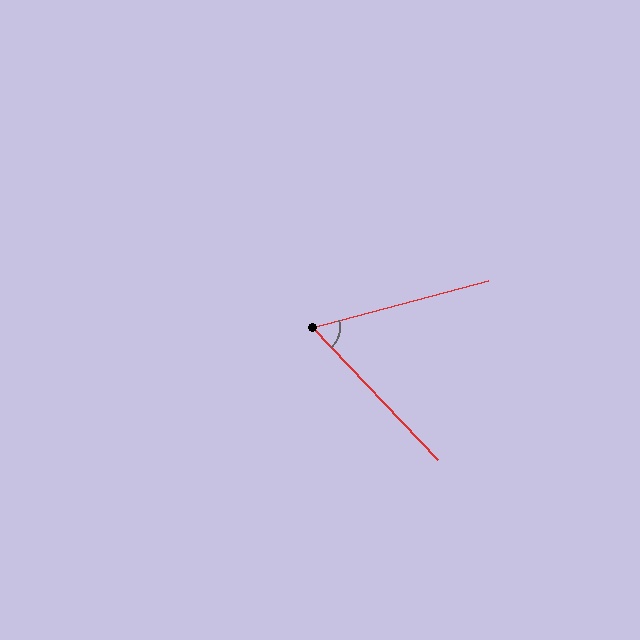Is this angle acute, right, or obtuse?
It is acute.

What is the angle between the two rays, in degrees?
Approximately 61 degrees.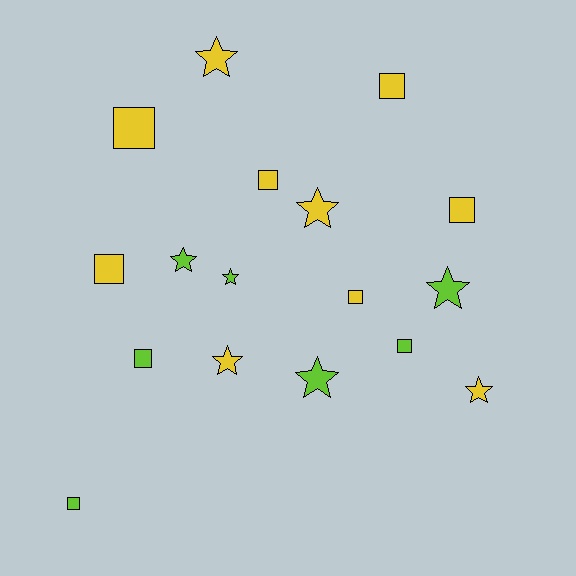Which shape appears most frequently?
Square, with 9 objects.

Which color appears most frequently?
Yellow, with 10 objects.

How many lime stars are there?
There are 4 lime stars.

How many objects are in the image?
There are 17 objects.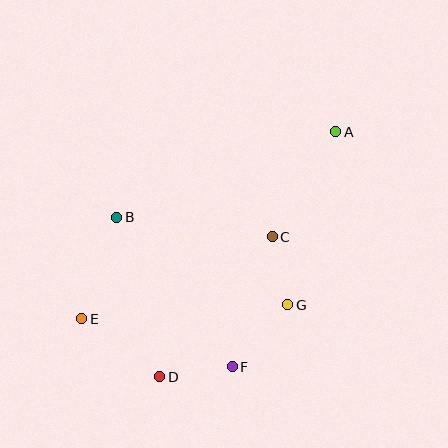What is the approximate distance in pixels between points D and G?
The distance between D and G is approximately 147 pixels.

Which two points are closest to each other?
Points C and G are closest to each other.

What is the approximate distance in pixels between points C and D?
The distance between C and D is approximately 179 pixels.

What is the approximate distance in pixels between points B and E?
The distance between B and E is approximately 107 pixels.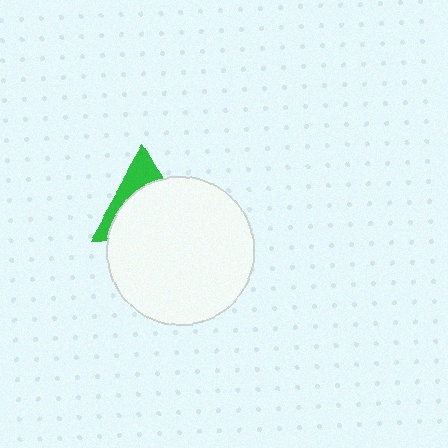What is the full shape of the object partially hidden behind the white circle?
The partially hidden object is a green triangle.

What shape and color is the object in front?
The object in front is a white circle.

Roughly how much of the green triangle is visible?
A small part of it is visible (roughly 32%).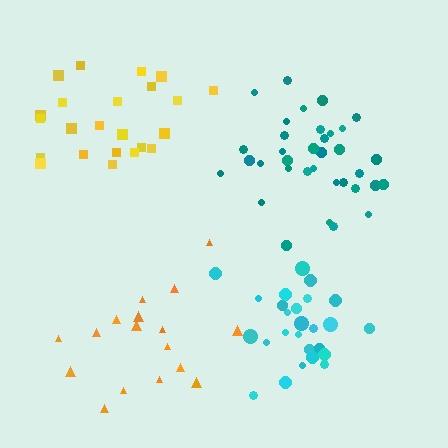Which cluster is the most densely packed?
Cyan.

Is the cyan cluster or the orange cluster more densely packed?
Cyan.